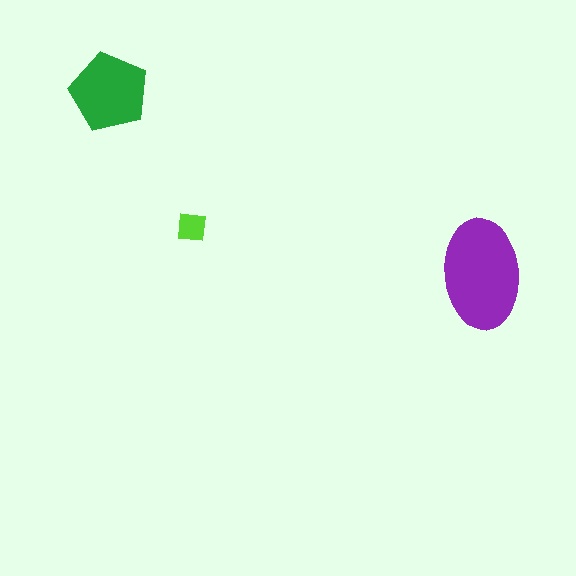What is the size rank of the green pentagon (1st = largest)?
2nd.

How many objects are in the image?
There are 3 objects in the image.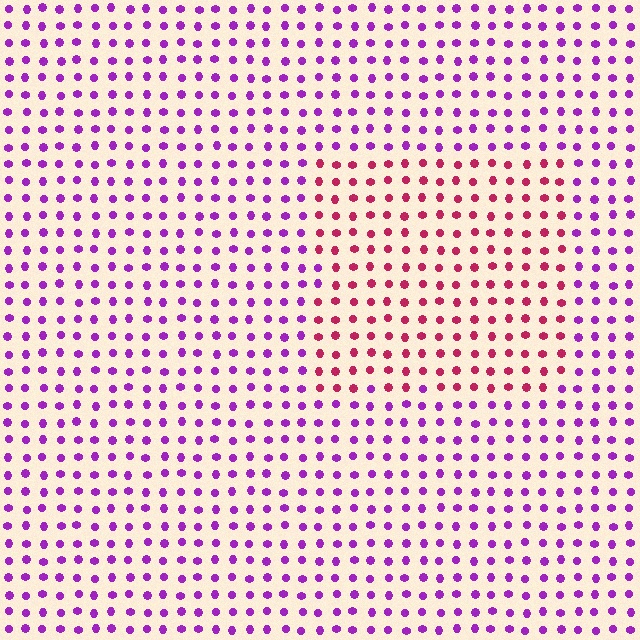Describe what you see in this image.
The image is filled with small purple elements in a uniform arrangement. A rectangle-shaped region is visible where the elements are tinted to a slightly different hue, forming a subtle color boundary.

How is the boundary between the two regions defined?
The boundary is defined purely by a slight shift in hue (about 50 degrees). Spacing, size, and orientation are identical on both sides.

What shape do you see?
I see a rectangle.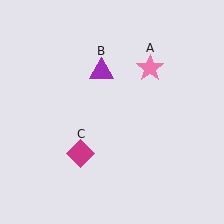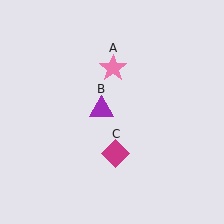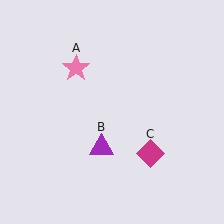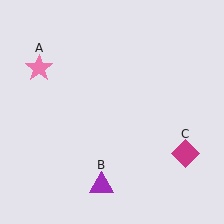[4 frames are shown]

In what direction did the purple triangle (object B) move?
The purple triangle (object B) moved down.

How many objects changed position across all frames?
3 objects changed position: pink star (object A), purple triangle (object B), magenta diamond (object C).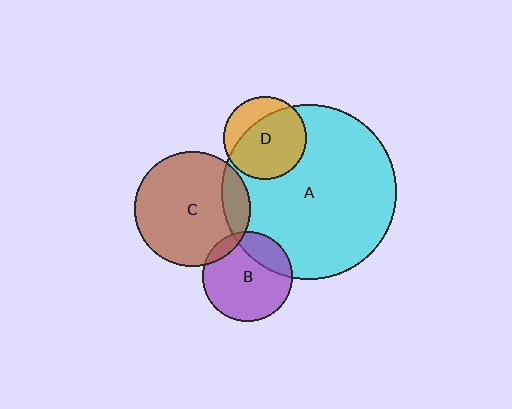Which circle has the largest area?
Circle A (cyan).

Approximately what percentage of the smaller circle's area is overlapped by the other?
Approximately 10%.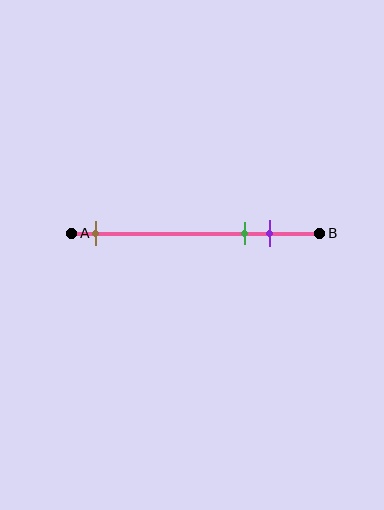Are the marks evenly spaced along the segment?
No, the marks are not evenly spaced.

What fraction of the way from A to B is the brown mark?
The brown mark is approximately 10% (0.1) of the way from A to B.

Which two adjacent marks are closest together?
The green and purple marks are the closest adjacent pair.